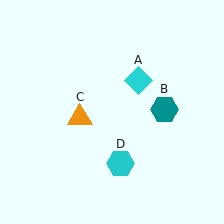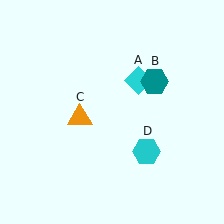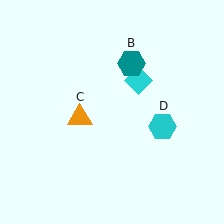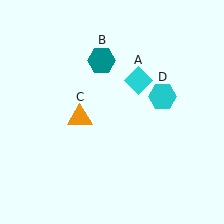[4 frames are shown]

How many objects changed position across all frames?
2 objects changed position: teal hexagon (object B), cyan hexagon (object D).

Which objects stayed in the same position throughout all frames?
Cyan diamond (object A) and orange triangle (object C) remained stationary.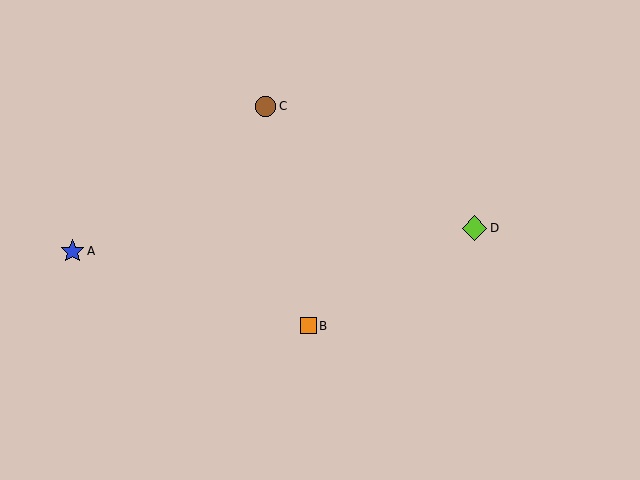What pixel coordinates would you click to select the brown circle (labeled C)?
Click at (265, 106) to select the brown circle C.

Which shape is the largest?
The lime diamond (labeled D) is the largest.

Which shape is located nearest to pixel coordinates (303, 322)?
The orange square (labeled B) at (309, 326) is nearest to that location.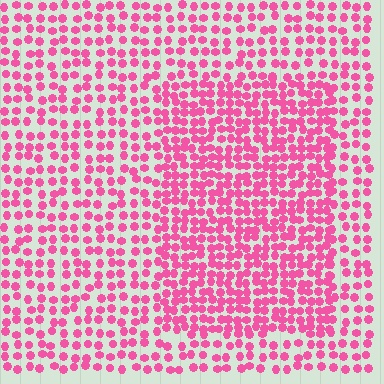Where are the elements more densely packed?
The elements are more densely packed inside the rectangle boundary.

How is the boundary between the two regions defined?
The boundary is defined by a change in element density (approximately 1.7x ratio). All elements are the same color, size, and shape.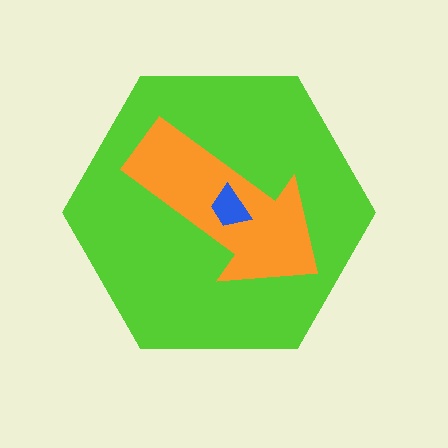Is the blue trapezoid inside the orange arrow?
Yes.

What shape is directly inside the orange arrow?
The blue trapezoid.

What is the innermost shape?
The blue trapezoid.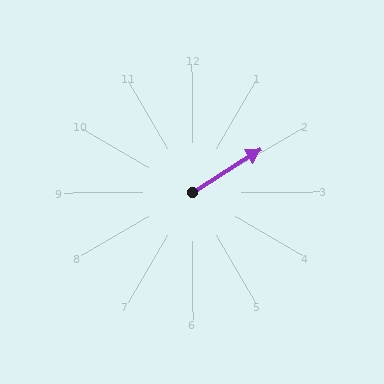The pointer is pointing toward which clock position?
Roughly 2 o'clock.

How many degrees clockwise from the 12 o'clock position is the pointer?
Approximately 58 degrees.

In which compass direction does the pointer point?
Northeast.